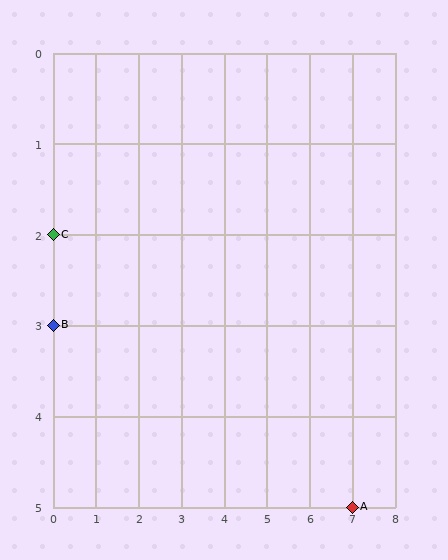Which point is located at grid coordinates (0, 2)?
Point C is at (0, 2).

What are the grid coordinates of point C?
Point C is at grid coordinates (0, 2).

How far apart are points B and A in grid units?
Points B and A are 7 columns and 2 rows apart (about 7.3 grid units diagonally).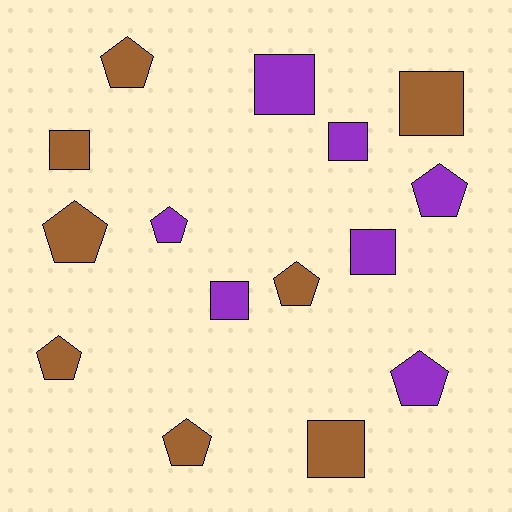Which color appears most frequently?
Brown, with 8 objects.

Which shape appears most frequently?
Pentagon, with 8 objects.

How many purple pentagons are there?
There are 3 purple pentagons.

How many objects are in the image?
There are 15 objects.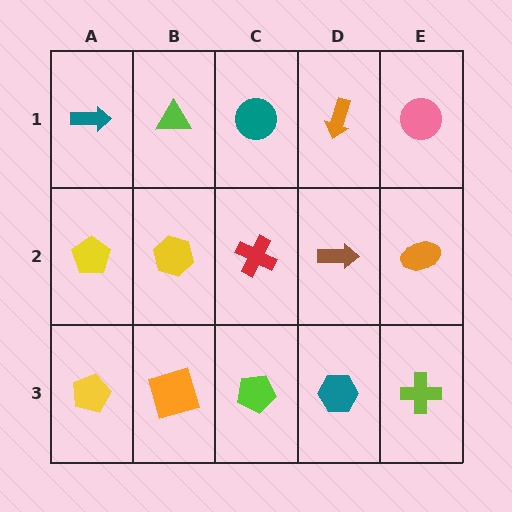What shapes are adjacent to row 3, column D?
A brown arrow (row 2, column D), a lime pentagon (row 3, column C), a lime cross (row 3, column E).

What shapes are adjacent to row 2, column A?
A teal arrow (row 1, column A), a yellow pentagon (row 3, column A), a yellow hexagon (row 2, column B).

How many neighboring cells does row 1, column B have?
3.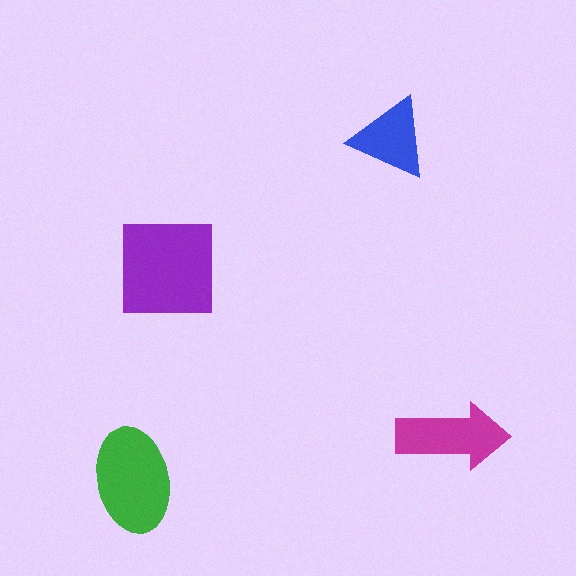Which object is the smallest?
The blue triangle.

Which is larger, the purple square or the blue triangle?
The purple square.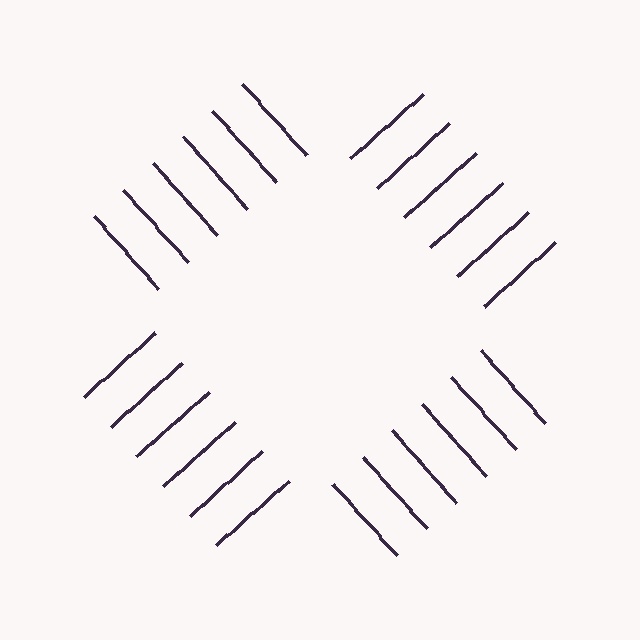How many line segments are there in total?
24 — 6 along each of the 4 edges.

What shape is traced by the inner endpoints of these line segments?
An illusory square — the line segments terminate on its edges but no continuous stroke is drawn.